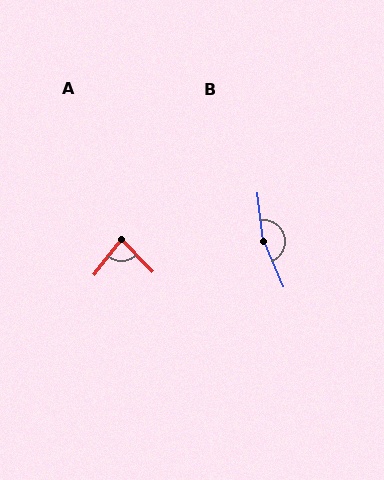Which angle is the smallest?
A, at approximately 82 degrees.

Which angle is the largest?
B, at approximately 164 degrees.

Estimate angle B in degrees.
Approximately 164 degrees.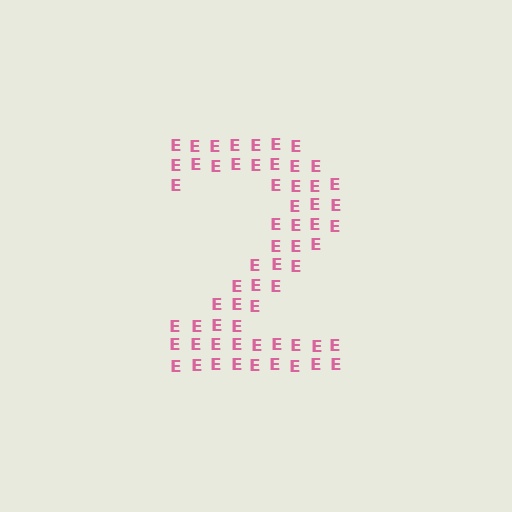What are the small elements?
The small elements are letter E's.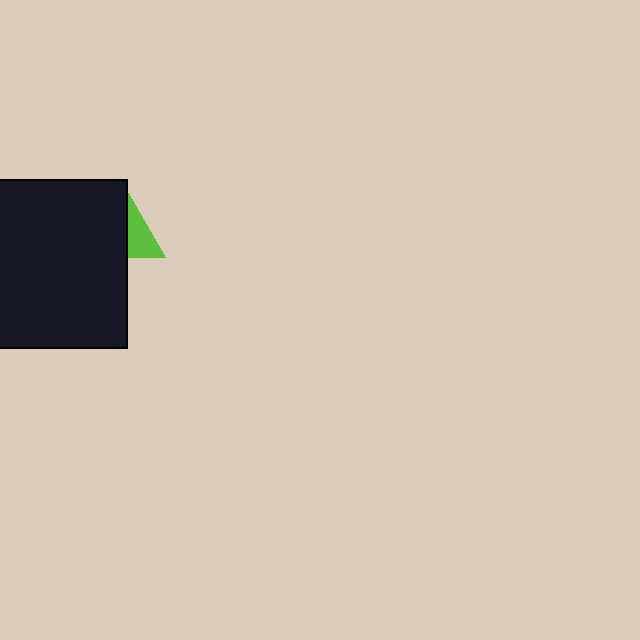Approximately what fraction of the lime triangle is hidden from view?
Roughly 64% of the lime triangle is hidden behind the black square.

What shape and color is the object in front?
The object in front is a black square.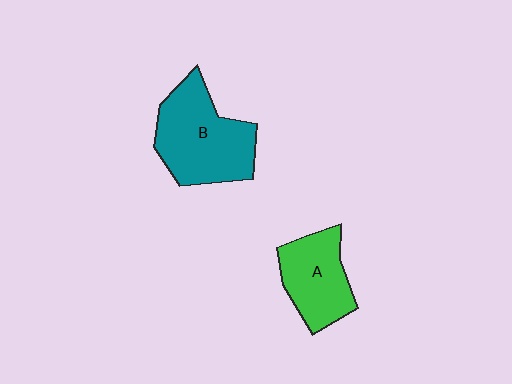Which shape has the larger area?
Shape B (teal).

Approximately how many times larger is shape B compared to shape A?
Approximately 1.4 times.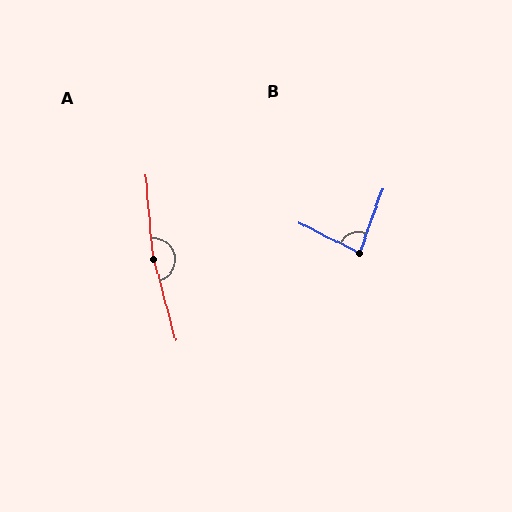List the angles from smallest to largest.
B (83°), A (169°).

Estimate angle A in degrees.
Approximately 169 degrees.